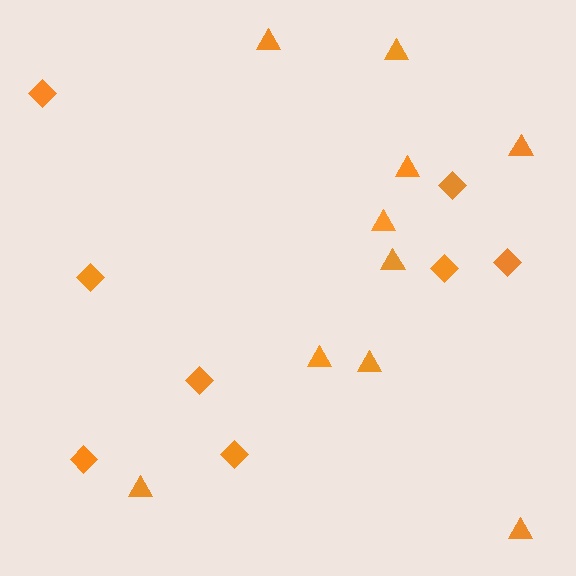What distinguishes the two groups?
There are 2 groups: one group of triangles (10) and one group of diamonds (8).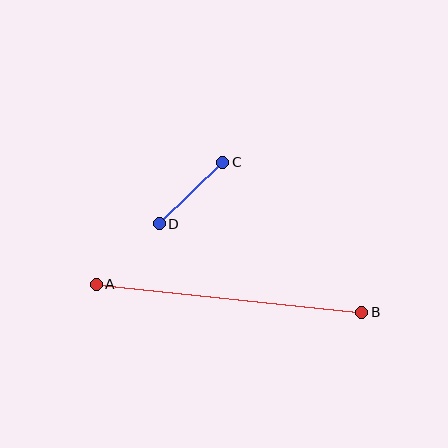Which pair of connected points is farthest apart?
Points A and B are farthest apart.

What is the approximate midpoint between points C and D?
The midpoint is at approximately (191, 193) pixels.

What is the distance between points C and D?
The distance is approximately 88 pixels.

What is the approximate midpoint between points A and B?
The midpoint is at approximately (229, 298) pixels.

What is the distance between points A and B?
The distance is approximately 267 pixels.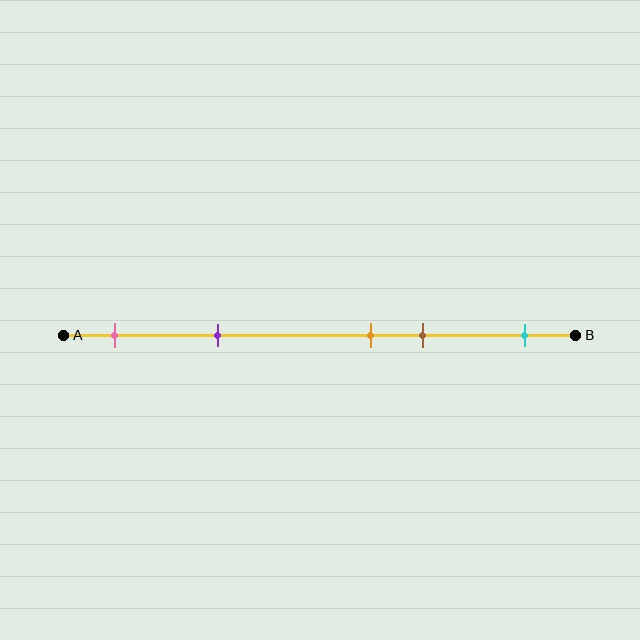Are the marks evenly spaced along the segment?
No, the marks are not evenly spaced.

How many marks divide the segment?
There are 5 marks dividing the segment.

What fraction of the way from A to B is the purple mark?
The purple mark is approximately 30% (0.3) of the way from A to B.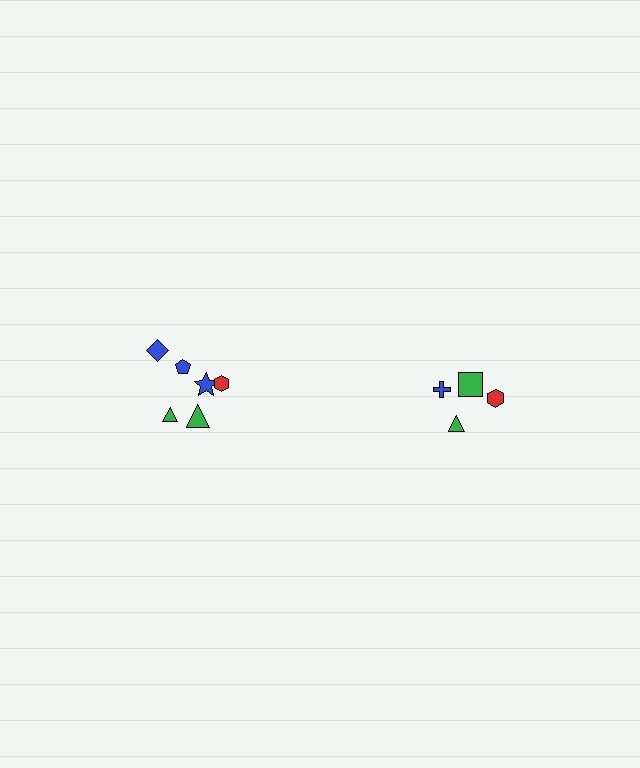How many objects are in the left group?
There are 6 objects.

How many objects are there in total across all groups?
There are 10 objects.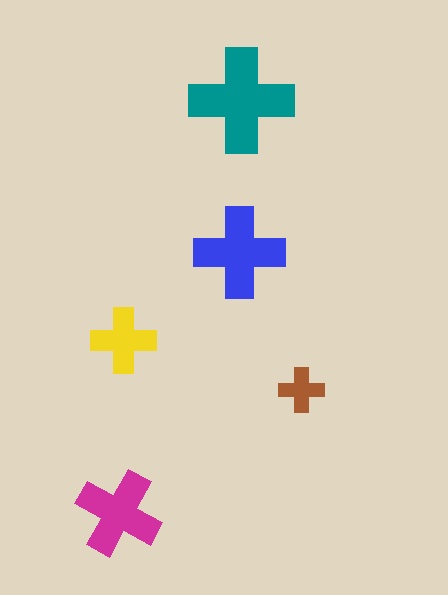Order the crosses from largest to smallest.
the teal one, the blue one, the magenta one, the yellow one, the brown one.